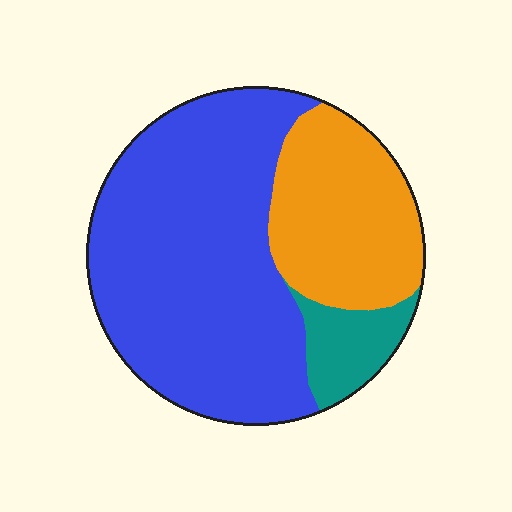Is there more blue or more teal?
Blue.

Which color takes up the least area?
Teal, at roughly 10%.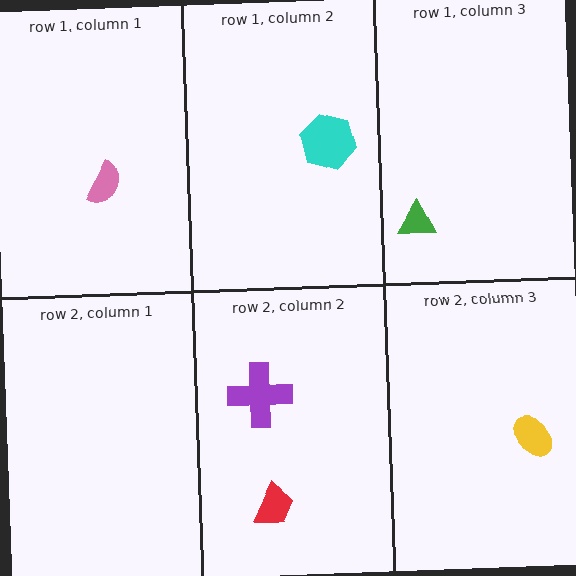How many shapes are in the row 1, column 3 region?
1.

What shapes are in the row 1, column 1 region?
The pink semicircle.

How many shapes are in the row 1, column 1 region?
1.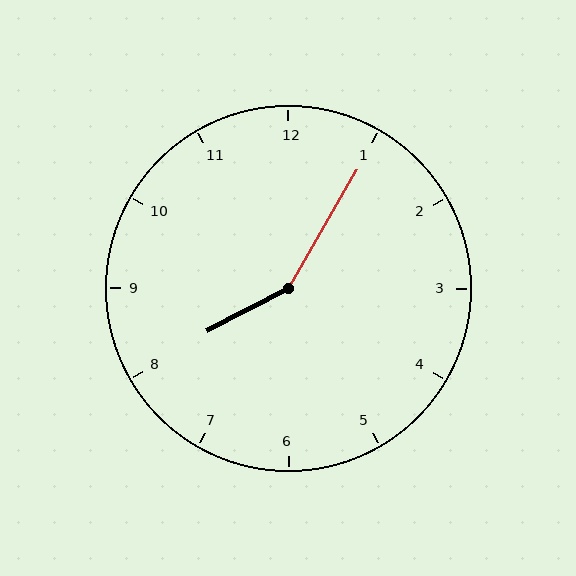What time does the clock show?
8:05.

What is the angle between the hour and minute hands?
Approximately 148 degrees.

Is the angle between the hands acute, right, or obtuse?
It is obtuse.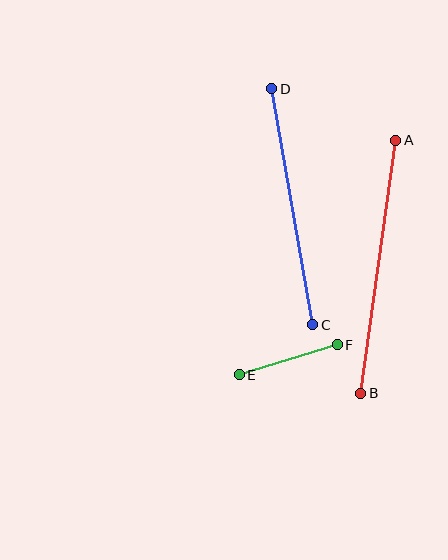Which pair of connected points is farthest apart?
Points A and B are farthest apart.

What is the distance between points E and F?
The distance is approximately 103 pixels.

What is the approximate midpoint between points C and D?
The midpoint is at approximately (292, 207) pixels.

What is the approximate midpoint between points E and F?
The midpoint is at approximately (288, 360) pixels.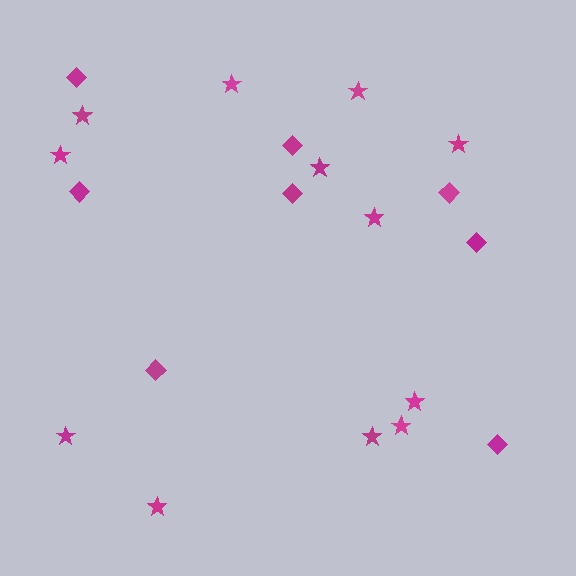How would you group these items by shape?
There are 2 groups: one group of stars (12) and one group of diamonds (8).